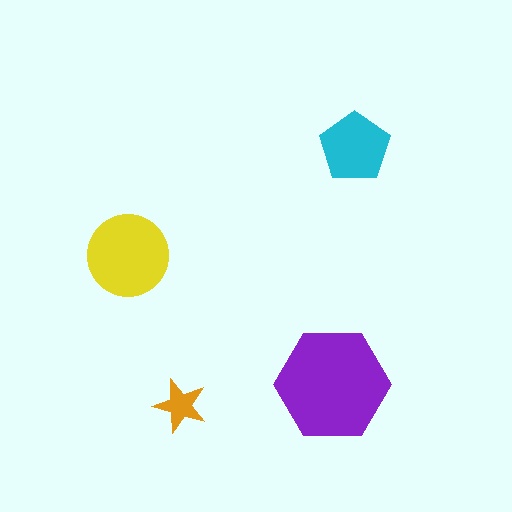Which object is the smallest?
The orange star.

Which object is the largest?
The purple hexagon.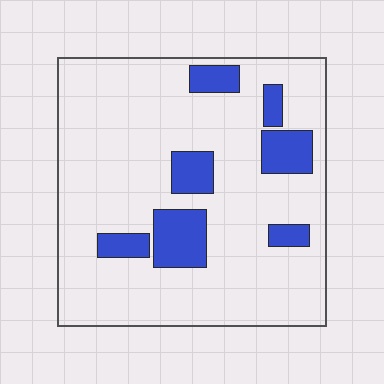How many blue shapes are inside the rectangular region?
7.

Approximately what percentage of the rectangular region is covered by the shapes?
Approximately 15%.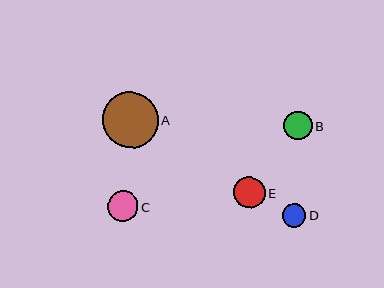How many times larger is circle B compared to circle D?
Circle B is approximately 1.2 times the size of circle D.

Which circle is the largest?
Circle A is the largest with a size of approximately 56 pixels.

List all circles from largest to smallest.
From largest to smallest: A, E, C, B, D.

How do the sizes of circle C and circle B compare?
Circle C and circle B are approximately the same size.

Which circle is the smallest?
Circle D is the smallest with a size of approximately 23 pixels.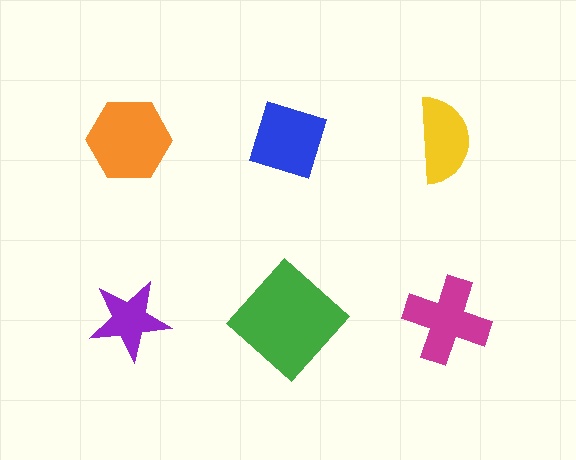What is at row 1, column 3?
A yellow semicircle.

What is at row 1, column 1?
An orange hexagon.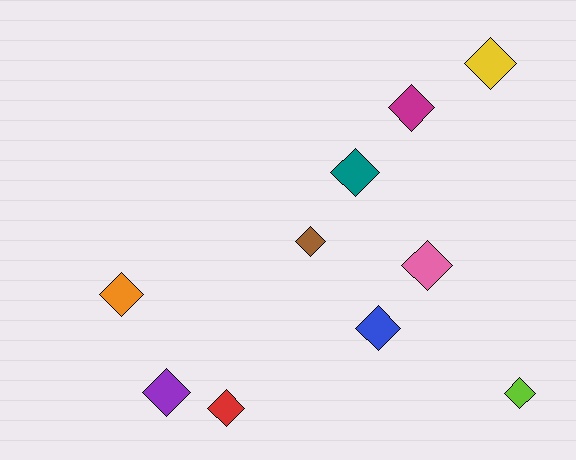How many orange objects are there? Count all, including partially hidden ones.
There is 1 orange object.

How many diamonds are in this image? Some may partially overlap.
There are 10 diamonds.